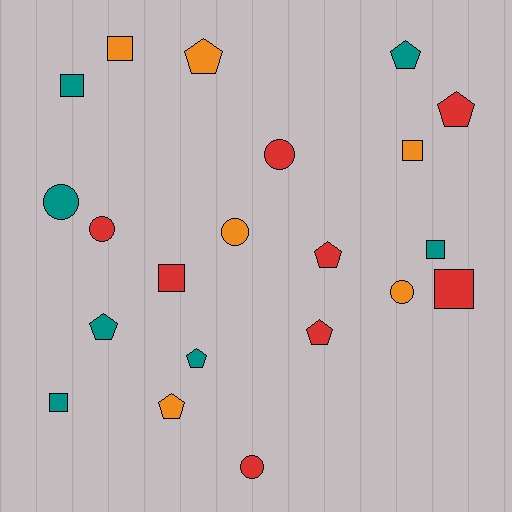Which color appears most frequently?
Red, with 8 objects.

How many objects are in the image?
There are 21 objects.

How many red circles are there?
There are 3 red circles.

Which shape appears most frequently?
Pentagon, with 8 objects.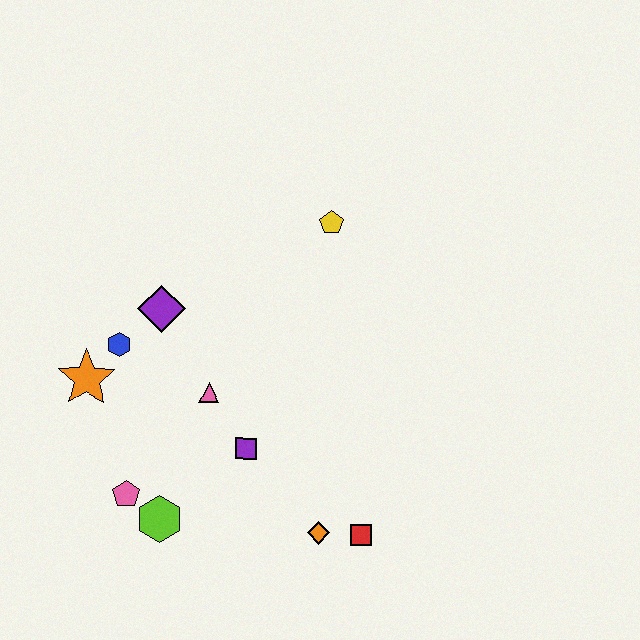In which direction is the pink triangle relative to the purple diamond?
The pink triangle is below the purple diamond.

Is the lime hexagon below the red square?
No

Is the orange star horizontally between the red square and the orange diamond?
No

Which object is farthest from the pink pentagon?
The yellow pentagon is farthest from the pink pentagon.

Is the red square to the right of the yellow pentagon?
Yes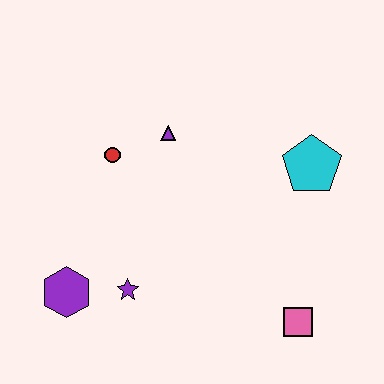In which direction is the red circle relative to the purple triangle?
The red circle is to the left of the purple triangle.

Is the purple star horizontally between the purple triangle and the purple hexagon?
Yes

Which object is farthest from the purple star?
The cyan pentagon is farthest from the purple star.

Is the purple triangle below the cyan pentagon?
No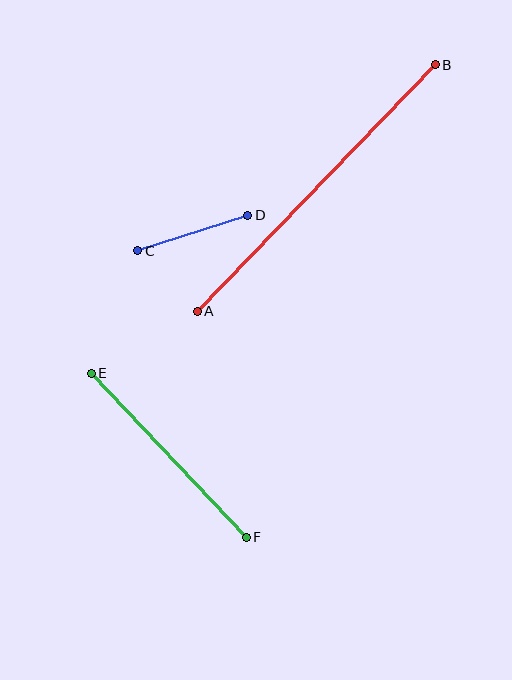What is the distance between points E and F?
The distance is approximately 226 pixels.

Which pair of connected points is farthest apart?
Points A and B are farthest apart.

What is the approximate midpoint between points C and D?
The midpoint is at approximately (193, 233) pixels.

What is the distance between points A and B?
The distance is approximately 343 pixels.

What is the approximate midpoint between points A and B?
The midpoint is at approximately (316, 188) pixels.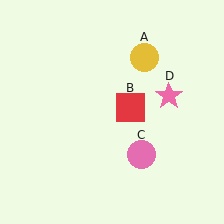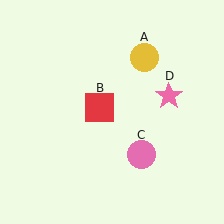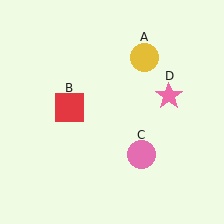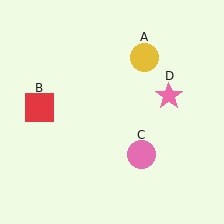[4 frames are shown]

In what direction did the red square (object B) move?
The red square (object B) moved left.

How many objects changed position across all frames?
1 object changed position: red square (object B).